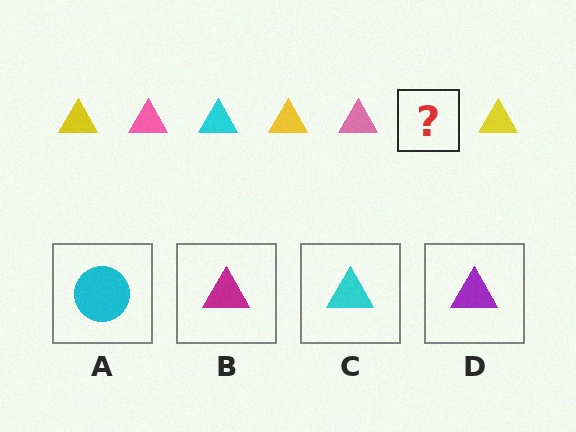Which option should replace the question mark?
Option C.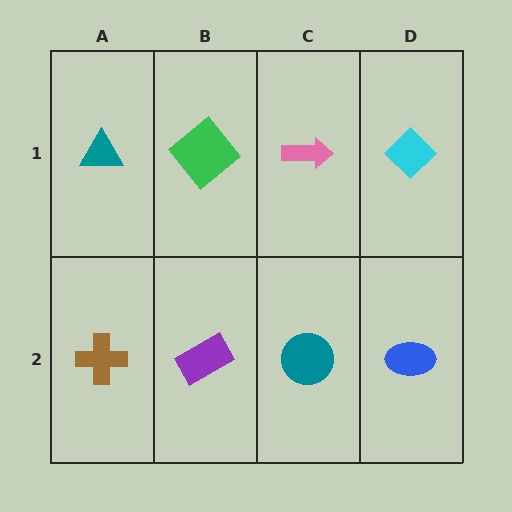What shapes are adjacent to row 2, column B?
A green diamond (row 1, column B), a brown cross (row 2, column A), a teal circle (row 2, column C).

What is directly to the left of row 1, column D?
A pink arrow.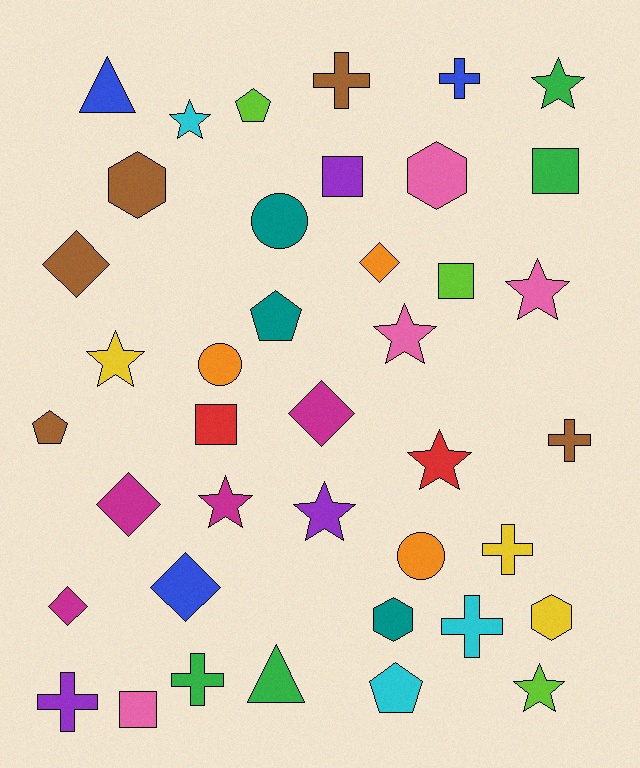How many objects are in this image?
There are 40 objects.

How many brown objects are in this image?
There are 5 brown objects.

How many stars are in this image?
There are 9 stars.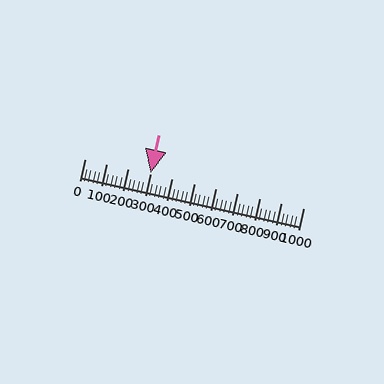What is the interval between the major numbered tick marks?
The major tick marks are spaced 100 units apart.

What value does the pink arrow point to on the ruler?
The pink arrow points to approximately 300.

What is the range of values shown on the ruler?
The ruler shows values from 0 to 1000.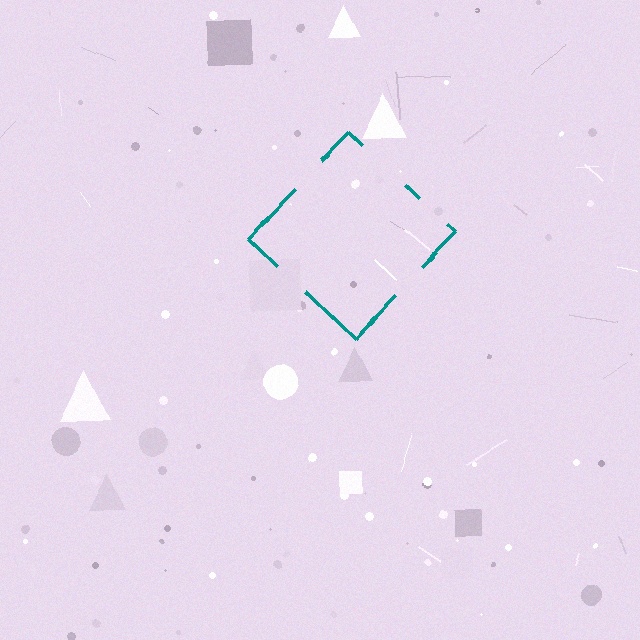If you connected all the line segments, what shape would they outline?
They would outline a diamond.